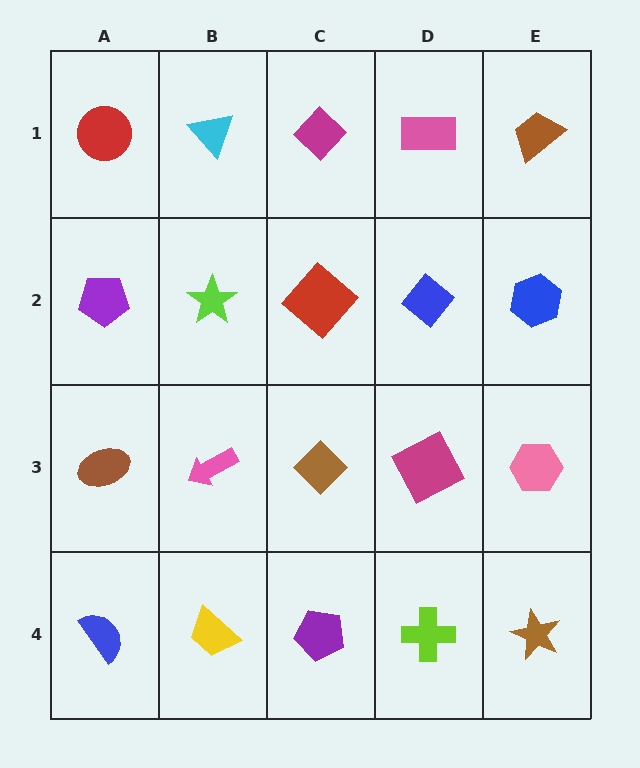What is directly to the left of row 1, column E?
A pink rectangle.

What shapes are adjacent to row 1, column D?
A blue diamond (row 2, column D), a magenta diamond (row 1, column C), a brown trapezoid (row 1, column E).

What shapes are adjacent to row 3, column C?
A red diamond (row 2, column C), a purple pentagon (row 4, column C), a pink arrow (row 3, column B), a magenta square (row 3, column D).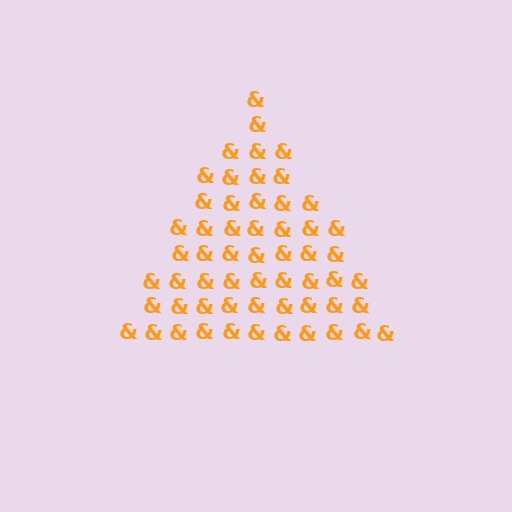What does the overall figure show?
The overall figure shows a triangle.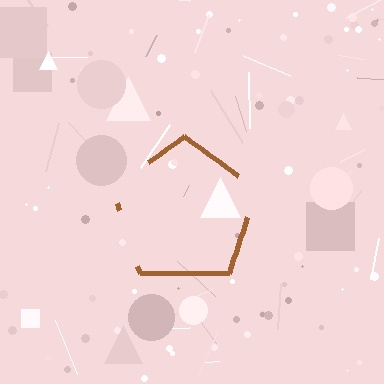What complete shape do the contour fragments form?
The contour fragments form a pentagon.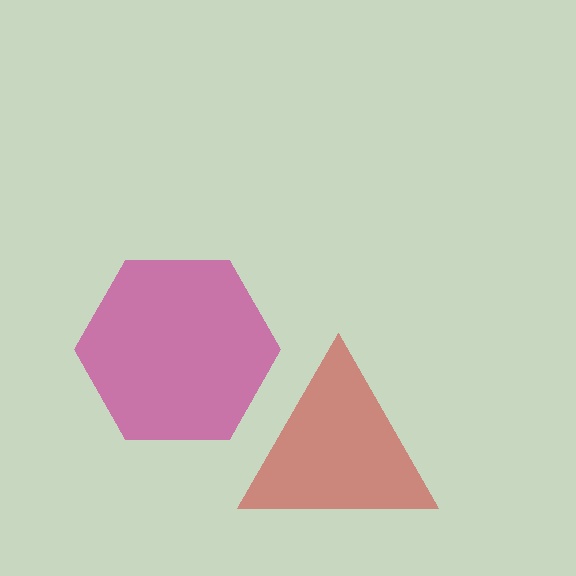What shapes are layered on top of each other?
The layered shapes are: a magenta hexagon, a red triangle.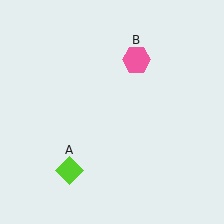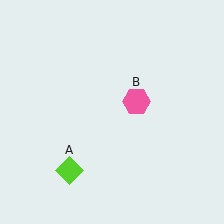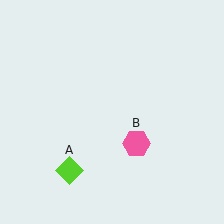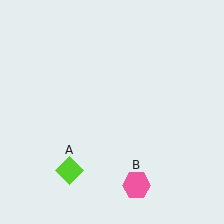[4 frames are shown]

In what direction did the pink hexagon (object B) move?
The pink hexagon (object B) moved down.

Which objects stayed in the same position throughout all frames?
Lime diamond (object A) remained stationary.